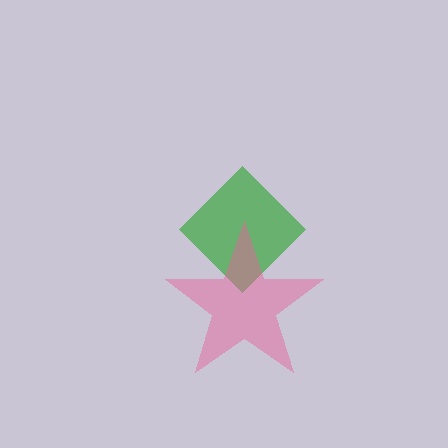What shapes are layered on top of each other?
The layered shapes are: a green diamond, a pink star.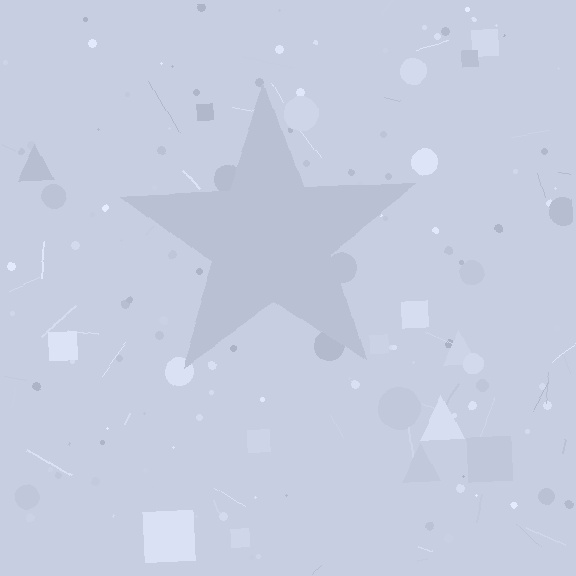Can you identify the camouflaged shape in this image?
The camouflaged shape is a star.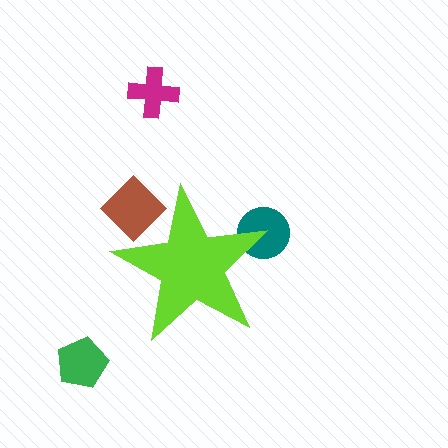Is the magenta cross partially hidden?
No, the magenta cross is fully visible.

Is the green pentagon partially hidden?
No, the green pentagon is fully visible.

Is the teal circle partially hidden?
Yes, the teal circle is partially hidden behind the lime star.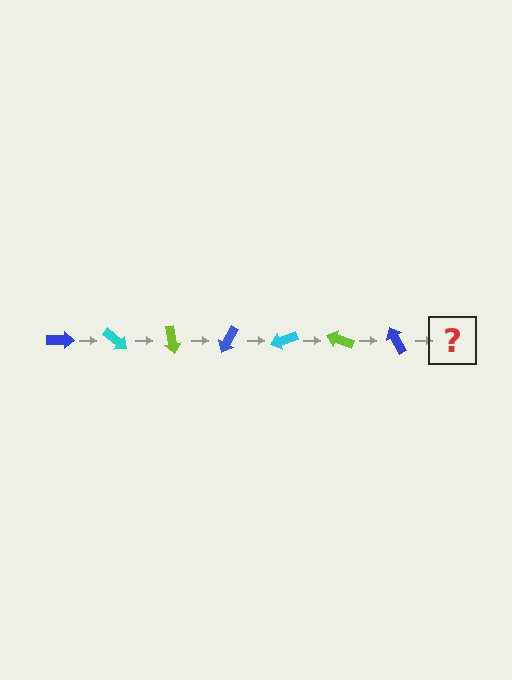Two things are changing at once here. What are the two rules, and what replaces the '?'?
The two rules are that it rotates 40 degrees each step and the color cycles through blue, cyan, and lime. The '?' should be a cyan arrow, rotated 280 degrees from the start.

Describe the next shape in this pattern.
It should be a cyan arrow, rotated 280 degrees from the start.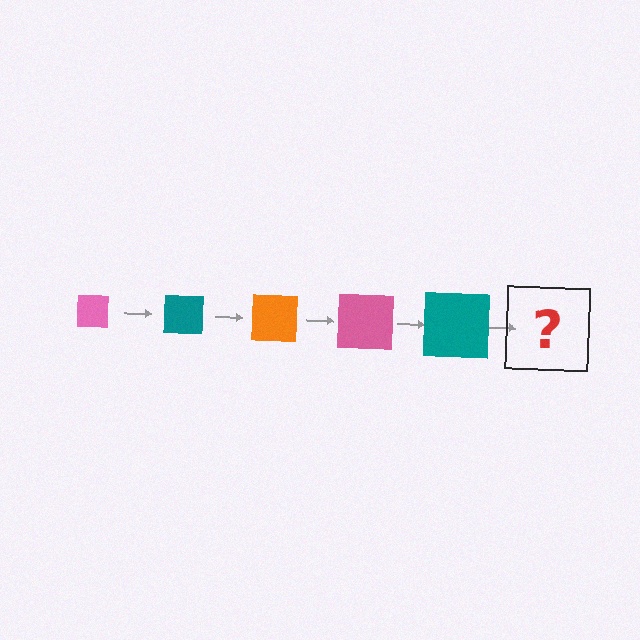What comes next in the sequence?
The next element should be an orange square, larger than the previous one.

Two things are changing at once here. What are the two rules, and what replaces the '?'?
The two rules are that the square grows larger each step and the color cycles through pink, teal, and orange. The '?' should be an orange square, larger than the previous one.